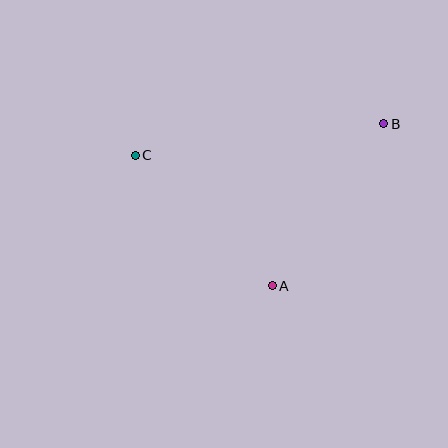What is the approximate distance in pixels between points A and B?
The distance between A and B is approximately 196 pixels.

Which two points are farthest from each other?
Points B and C are farthest from each other.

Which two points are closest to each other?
Points A and C are closest to each other.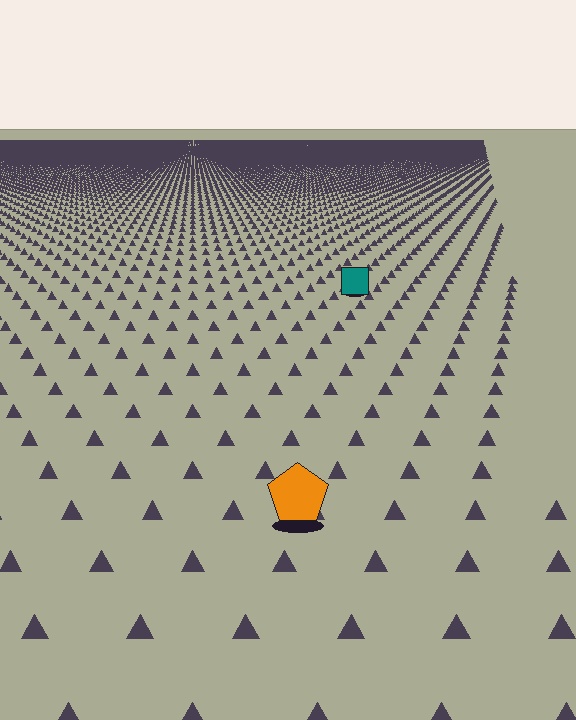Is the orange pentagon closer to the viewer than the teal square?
Yes. The orange pentagon is closer — you can tell from the texture gradient: the ground texture is coarser near it.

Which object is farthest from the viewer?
The teal square is farthest from the viewer. It appears smaller and the ground texture around it is denser.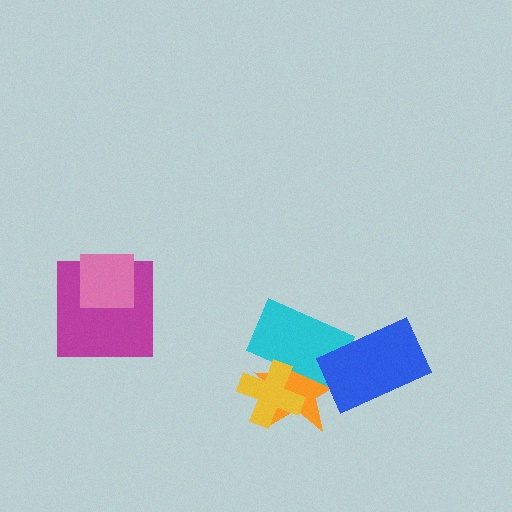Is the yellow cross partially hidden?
No, no other shape covers it.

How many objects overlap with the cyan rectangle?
3 objects overlap with the cyan rectangle.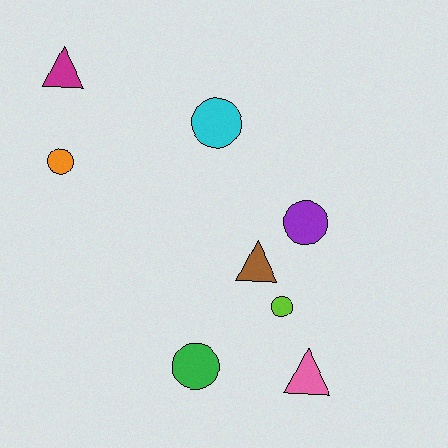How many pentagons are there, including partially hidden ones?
There are no pentagons.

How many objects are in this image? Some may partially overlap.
There are 8 objects.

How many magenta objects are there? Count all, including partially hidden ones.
There is 1 magenta object.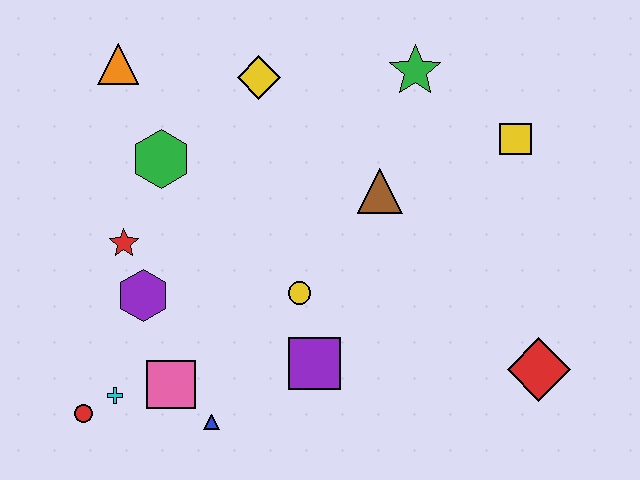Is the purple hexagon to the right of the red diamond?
No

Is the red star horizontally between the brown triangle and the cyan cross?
Yes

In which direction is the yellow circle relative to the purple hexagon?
The yellow circle is to the right of the purple hexagon.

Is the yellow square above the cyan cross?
Yes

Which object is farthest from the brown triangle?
The red circle is farthest from the brown triangle.